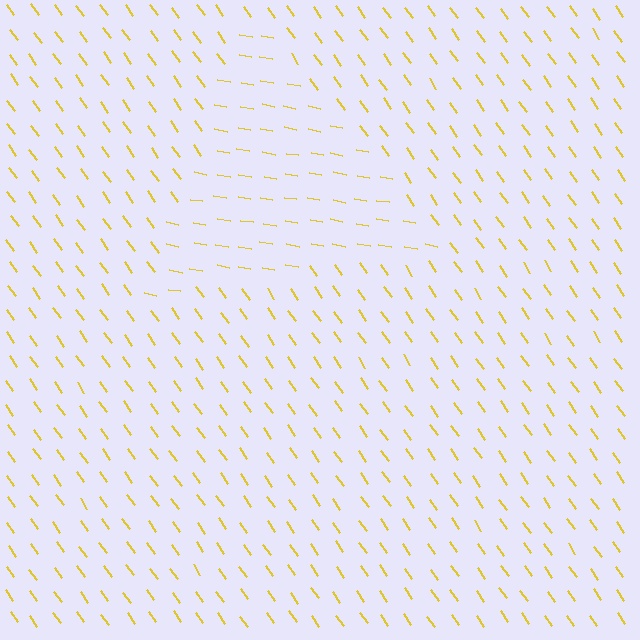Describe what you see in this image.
The image is filled with small yellow line segments. A triangle region in the image has lines oriented differently from the surrounding lines, creating a visible texture boundary.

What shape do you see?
I see a triangle.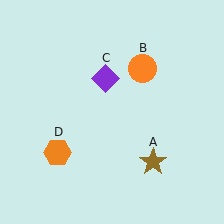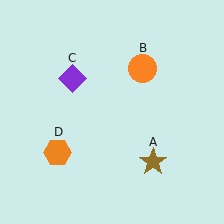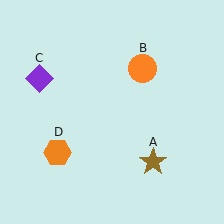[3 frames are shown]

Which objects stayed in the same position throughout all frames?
Brown star (object A) and orange circle (object B) and orange hexagon (object D) remained stationary.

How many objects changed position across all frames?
1 object changed position: purple diamond (object C).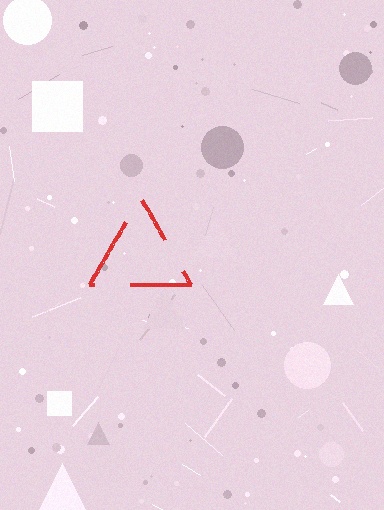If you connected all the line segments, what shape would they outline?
They would outline a triangle.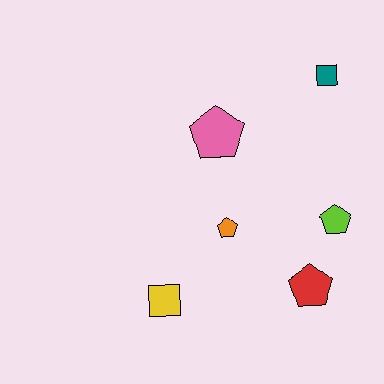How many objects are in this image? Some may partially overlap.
There are 6 objects.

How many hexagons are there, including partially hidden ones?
There are no hexagons.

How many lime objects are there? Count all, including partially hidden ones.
There is 1 lime object.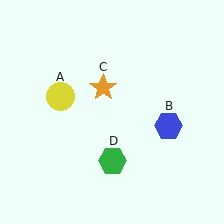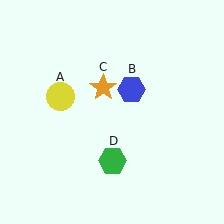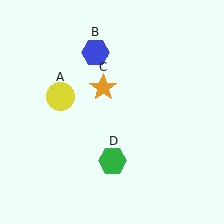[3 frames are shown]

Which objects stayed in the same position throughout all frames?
Yellow circle (object A) and orange star (object C) and green hexagon (object D) remained stationary.